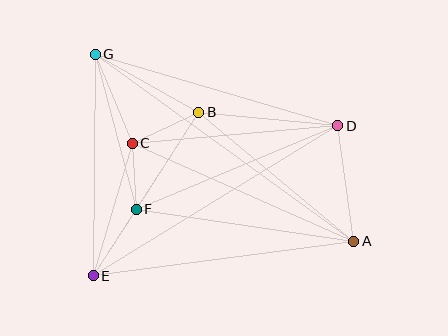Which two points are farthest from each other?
Points A and G are farthest from each other.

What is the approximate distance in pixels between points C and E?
The distance between C and E is approximately 138 pixels.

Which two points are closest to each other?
Points C and F are closest to each other.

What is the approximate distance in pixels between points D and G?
The distance between D and G is approximately 253 pixels.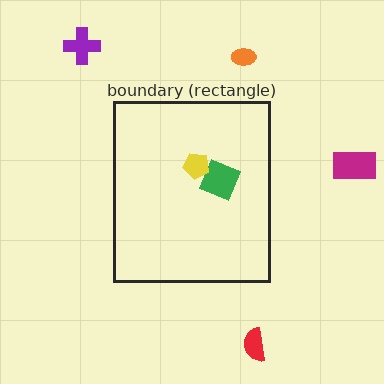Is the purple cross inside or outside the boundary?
Outside.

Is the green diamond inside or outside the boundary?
Inside.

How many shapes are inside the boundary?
2 inside, 4 outside.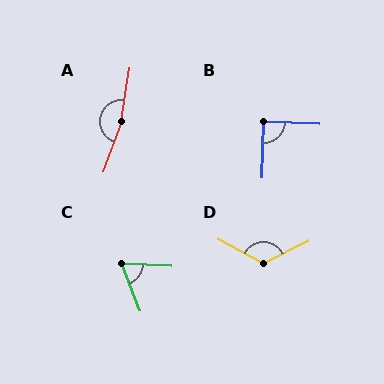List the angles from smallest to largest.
C (66°), B (89°), D (126°), A (169°).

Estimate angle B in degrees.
Approximately 89 degrees.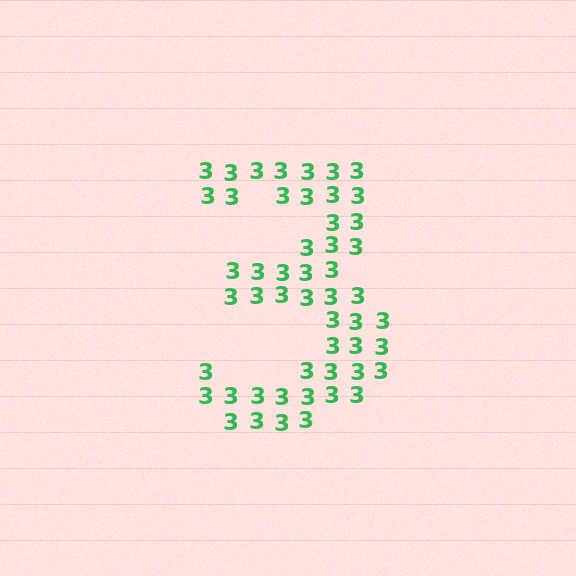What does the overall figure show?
The overall figure shows the digit 3.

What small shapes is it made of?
It is made of small digit 3's.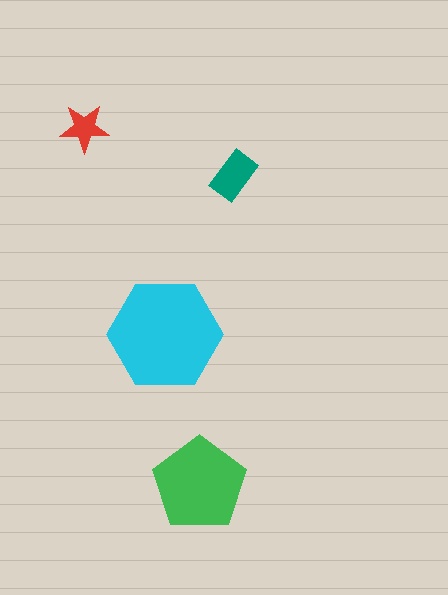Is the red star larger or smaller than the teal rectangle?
Smaller.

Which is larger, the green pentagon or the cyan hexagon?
The cyan hexagon.